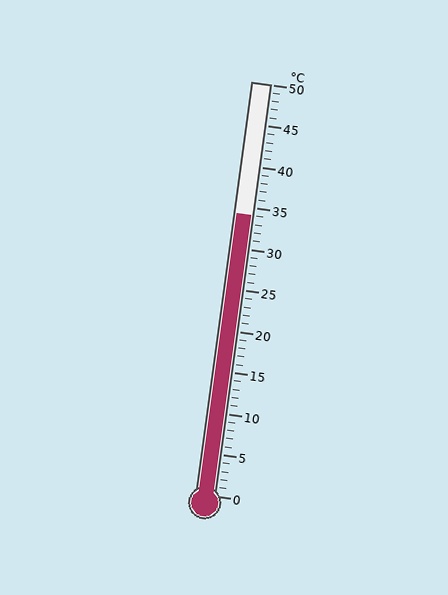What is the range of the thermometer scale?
The thermometer scale ranges from 0°C to 50°C.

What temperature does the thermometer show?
The thermometer shows approximately 34°C.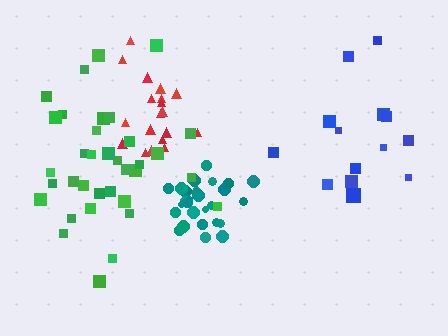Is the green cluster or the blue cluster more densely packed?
Green.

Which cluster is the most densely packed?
Teal.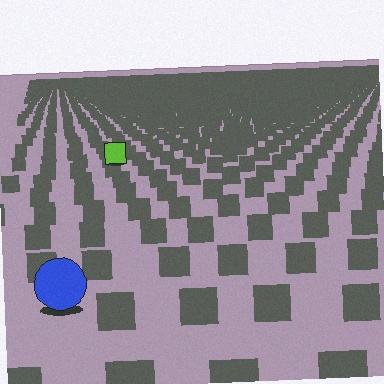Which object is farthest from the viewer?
The lime square is farthest from the viewer. It appears smaller and the ground texture around it is denser.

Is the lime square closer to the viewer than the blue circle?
No. The blue circle is closer — you can tell from the texture gradient: the ground texture is coarser near it.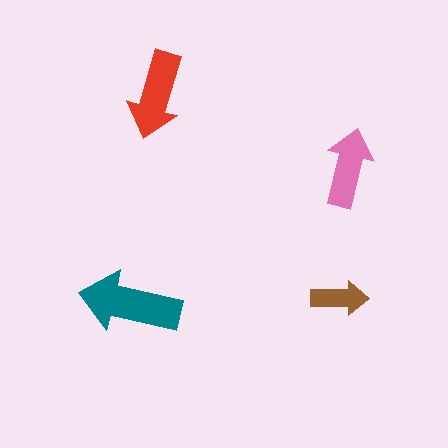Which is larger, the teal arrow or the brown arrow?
The teal one.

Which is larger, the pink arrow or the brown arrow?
The pink one.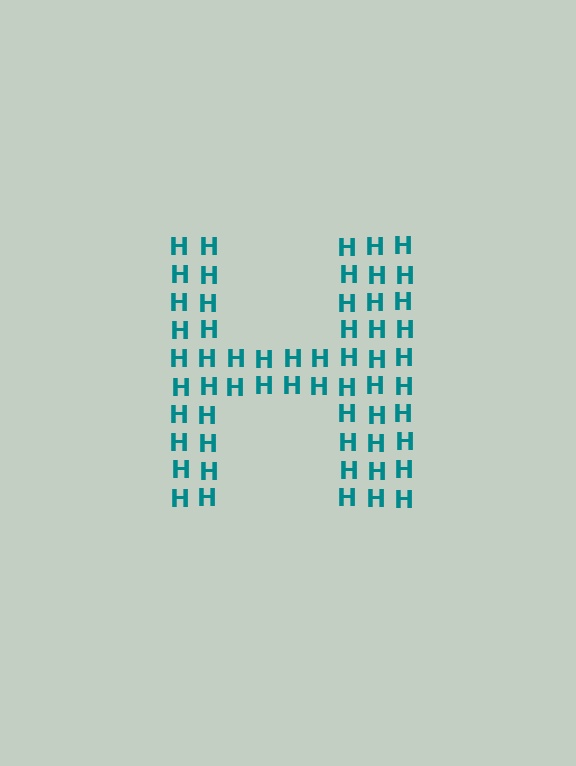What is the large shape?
The large shape is the letter H.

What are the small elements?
The small elements are letter H's.